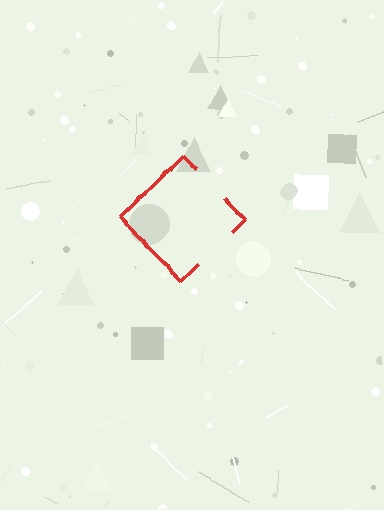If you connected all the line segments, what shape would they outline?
They would outline a diamond.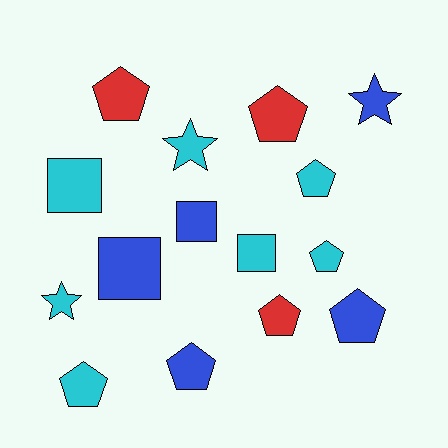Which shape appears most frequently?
Pentagon, with 8 objects.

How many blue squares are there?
There are 2 blue squares.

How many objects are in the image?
There are 15 objects.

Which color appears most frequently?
Cyan, with 7 objects.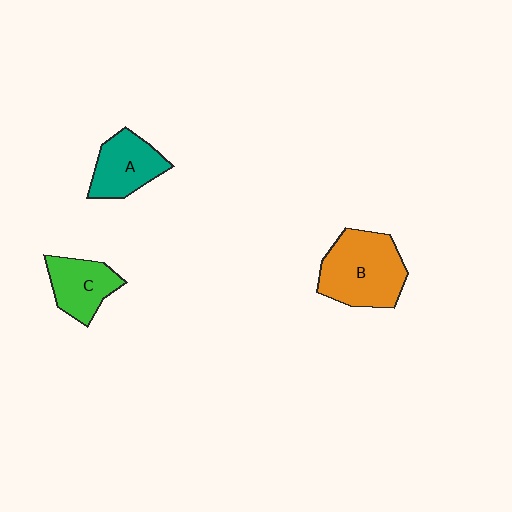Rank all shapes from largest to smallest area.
From largest to smallest: B (orange), A (teal), C (green).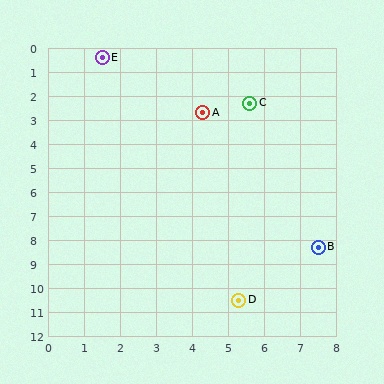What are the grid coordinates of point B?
Point B is at approximately (7.5, 8.3).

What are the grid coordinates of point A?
Point A is at approximately (4.3, 2.7).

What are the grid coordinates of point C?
Point C is at approximately (5.6, 2.3).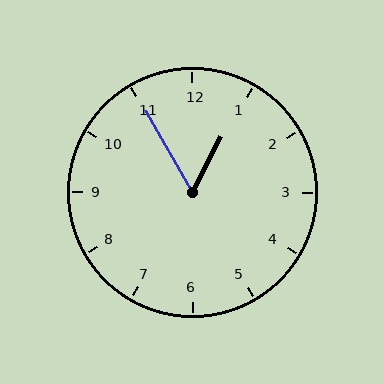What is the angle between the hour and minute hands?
Approximately 58 degrees.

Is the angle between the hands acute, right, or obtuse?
It is acute.